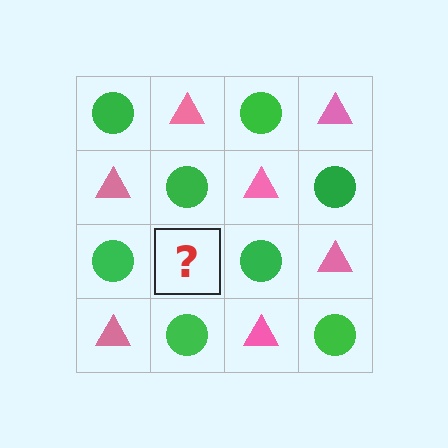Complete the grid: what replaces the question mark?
The question mark should be replaced with a pink triangle.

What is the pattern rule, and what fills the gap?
The rule is that it alternates green circle and pink triangle in a checkerboard pattern. The gap should be filled with a pink triangle.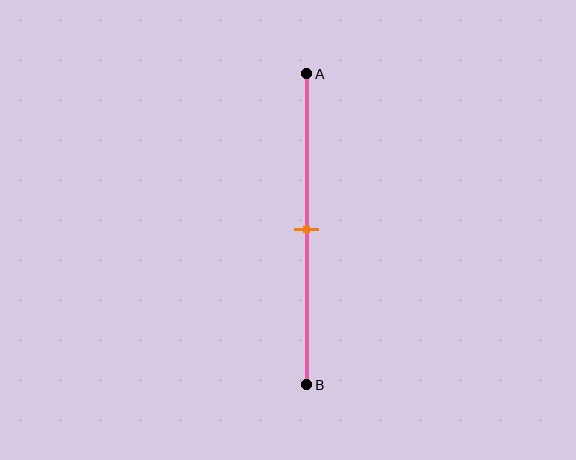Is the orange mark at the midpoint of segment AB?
Yes, the mark is approximately at the midpoint.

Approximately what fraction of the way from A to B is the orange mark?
The orange mark is approximately 50% of the way from A to B.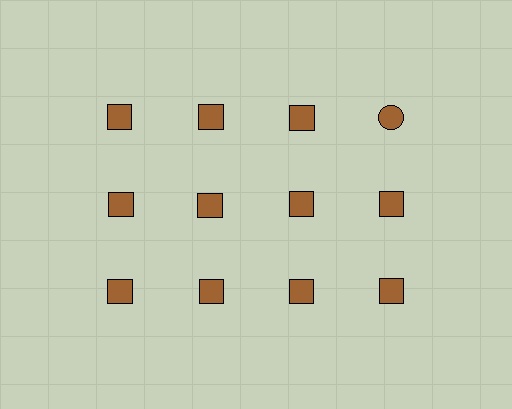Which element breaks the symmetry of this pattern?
The brown circle in the top row, second from right column breaks the symmetry. All other shapes are brown squares.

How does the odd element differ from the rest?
It has a different shape: circle instead of square.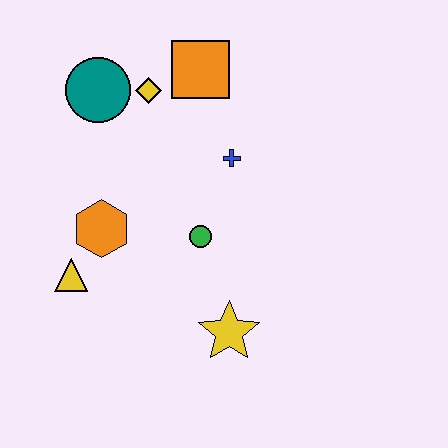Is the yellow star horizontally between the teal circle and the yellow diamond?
No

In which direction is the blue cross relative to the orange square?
The blue cross is below the orange square.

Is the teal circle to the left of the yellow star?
Yes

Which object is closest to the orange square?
The yellow diamond is closest to the orange square.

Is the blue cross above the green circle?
Yes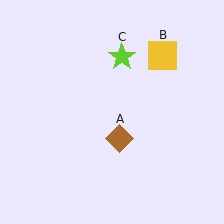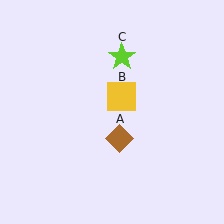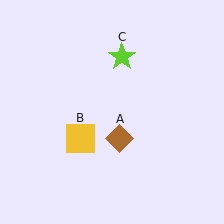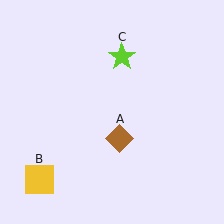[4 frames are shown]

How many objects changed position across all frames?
1 object changed position: yellow square (object B).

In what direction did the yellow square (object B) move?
The yellow square (object B) moved down and to the left.